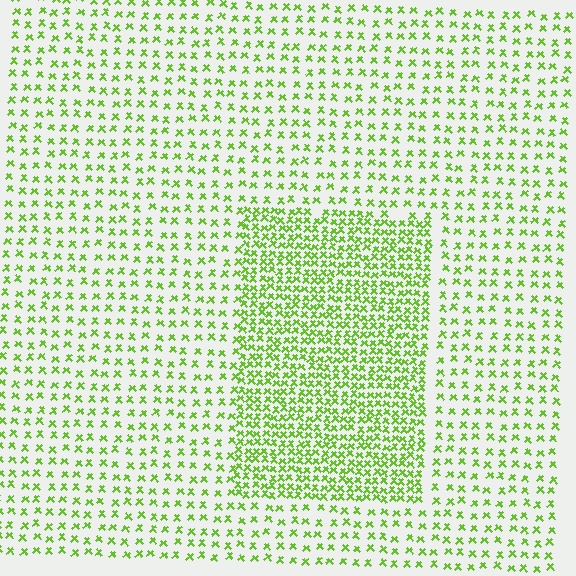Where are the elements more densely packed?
The elements are more densely packed inside the rectangle boundary.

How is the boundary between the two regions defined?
The boundary is defined by a change in element density (approximately 2.2x ratio). All elements are the same color, size, and shape.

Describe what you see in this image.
The image contains small lime elements arranged at two different densities. A rectangle-shaped region is visible where the elements are more densely packed than the surrounding area.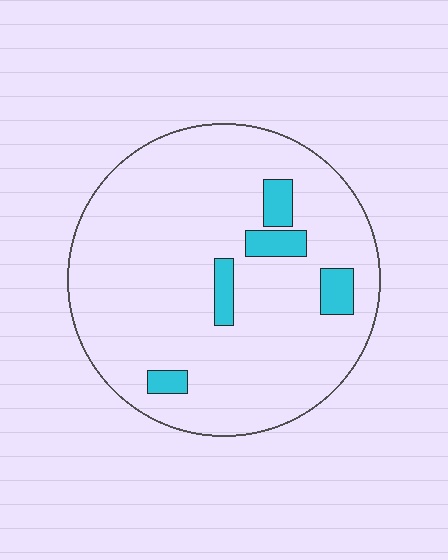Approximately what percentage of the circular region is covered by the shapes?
Approximately 10%.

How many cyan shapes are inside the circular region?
5.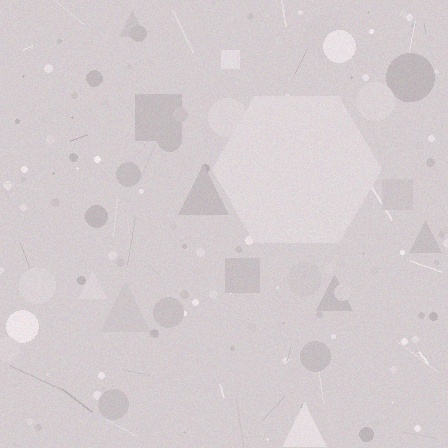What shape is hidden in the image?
A hexagon is hidden in the image.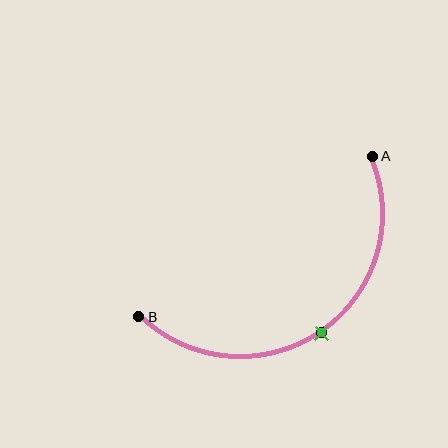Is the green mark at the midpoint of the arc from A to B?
Yes. The green mark lies on the arc at equal arc-length from both A and B — it is the arc midpoint.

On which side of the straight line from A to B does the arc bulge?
The arc bulges below and to the right of the straight line connecting A and B.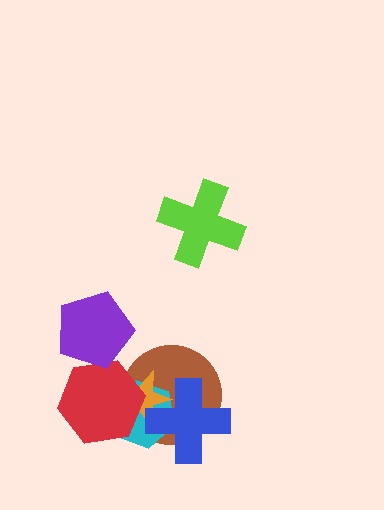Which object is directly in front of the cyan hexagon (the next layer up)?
The orange star is directly in front of the cyan hexagon.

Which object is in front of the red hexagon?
The purple pentagon is in front of the red hexagon.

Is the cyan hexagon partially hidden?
Yes, it is partially covered by another shape.